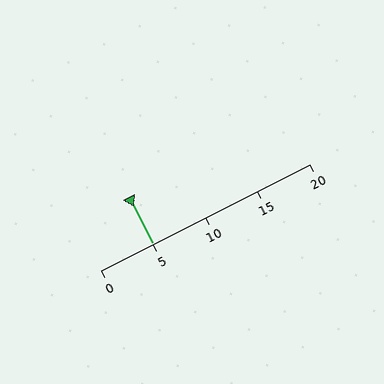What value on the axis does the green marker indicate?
The marker indicates approximately 5.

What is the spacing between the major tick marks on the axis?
The major ticks are spaced 5 apart.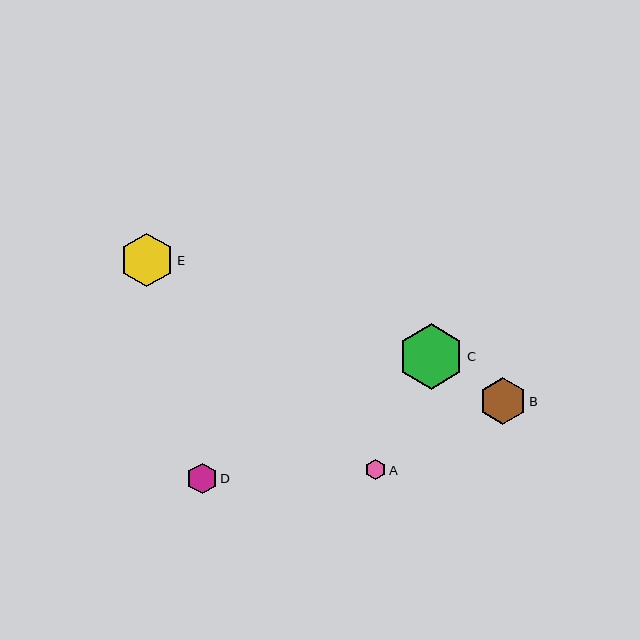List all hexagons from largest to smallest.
From largest to smallest: C, E, B, D, A.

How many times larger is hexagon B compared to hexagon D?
Hexagon B is approximately 1.5 times the size of hexagon D.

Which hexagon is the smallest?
Hexagon A is the smallest with a size of approximately 20 pixels.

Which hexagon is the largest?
Hexagon C is the largest with a size of approximately 66 pixels.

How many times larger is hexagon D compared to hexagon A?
Hexagon D is approximately 1.5 times the size of hexagon A.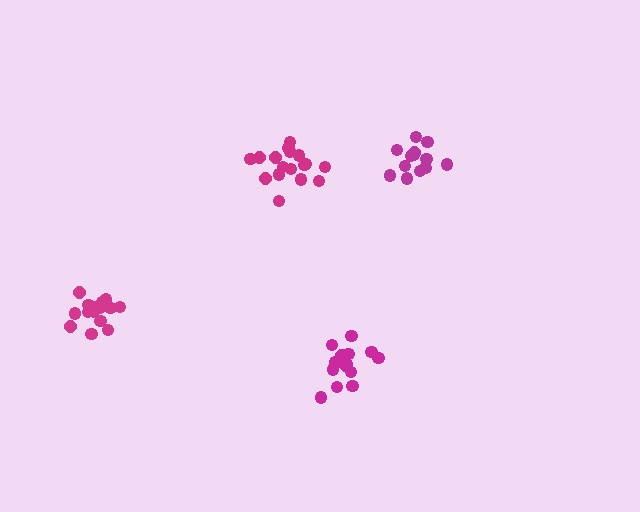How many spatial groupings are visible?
There are 4 spatial groupings.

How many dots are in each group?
Group 1: 14 dots, Group 2: 17 dots, Group 3: 17 dots, Group 4: 13 dots (61 total).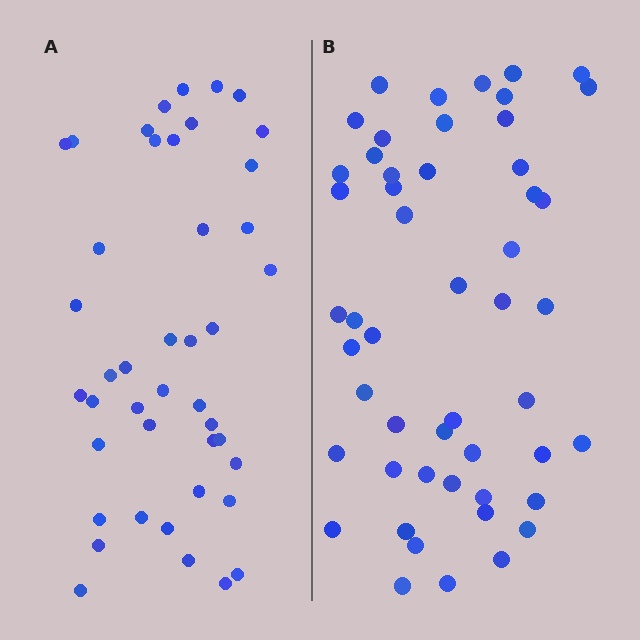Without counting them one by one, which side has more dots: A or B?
Region B (the right region) has more dots.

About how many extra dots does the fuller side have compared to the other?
Region B has roughly 8 or so more dots than region A.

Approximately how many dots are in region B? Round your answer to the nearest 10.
About 50 dots. (The exact count is 51, which rounds to 50.)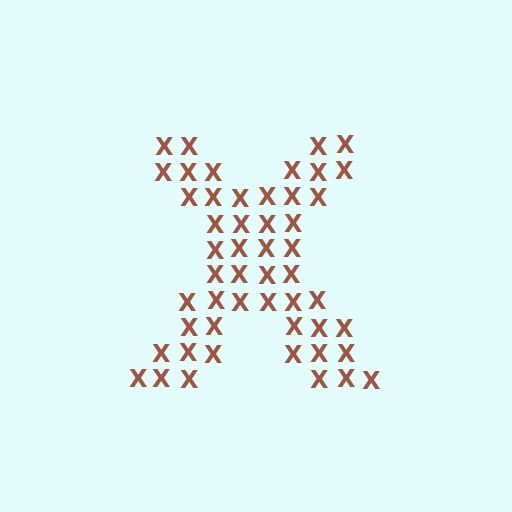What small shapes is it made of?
It is made of small letter X's.